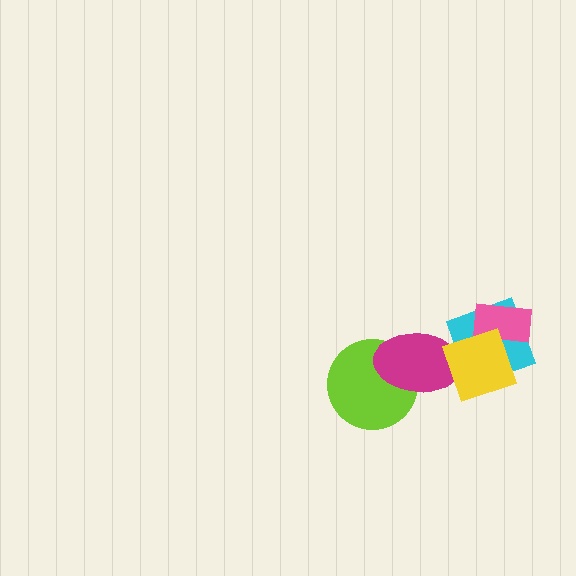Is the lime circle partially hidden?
Yes, it is partially covered by another shape.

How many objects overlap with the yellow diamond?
3 objects overlap with the yellow diamond.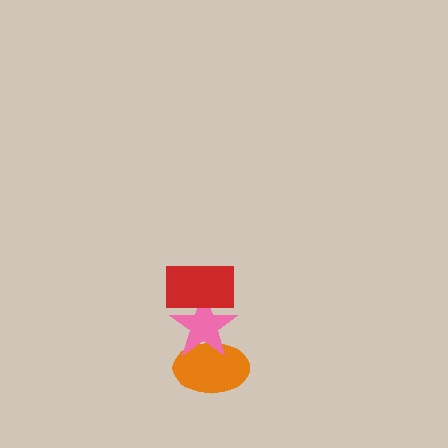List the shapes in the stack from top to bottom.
From top to bottom: the red rectangle, the pink star, the orange ellipse.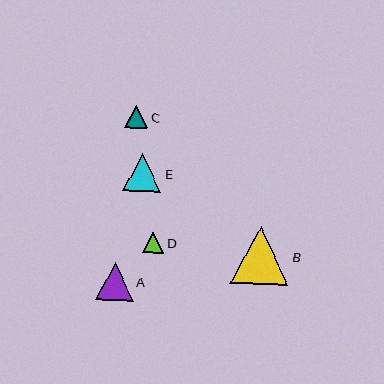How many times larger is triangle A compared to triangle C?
Triangle A is approximately 1.6 times the size of triangle C.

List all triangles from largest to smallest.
From largest to smallest: B, E, A, C, D.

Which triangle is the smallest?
Triangle D is the smallest with a size of approximately 21 pixels.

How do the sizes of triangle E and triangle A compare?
Triangle E and triangle A are approximately the same size.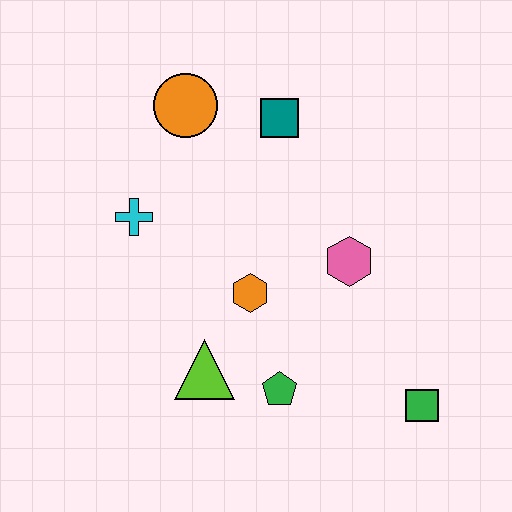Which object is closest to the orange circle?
The teal square is closest to the orange circle.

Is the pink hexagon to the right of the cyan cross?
Yes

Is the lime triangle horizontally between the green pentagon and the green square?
No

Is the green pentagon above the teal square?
No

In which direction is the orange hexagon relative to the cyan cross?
The orange hexagon is to the right of the cyan cross.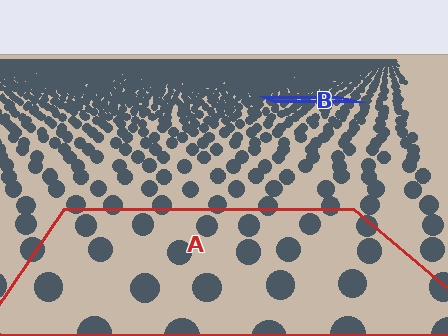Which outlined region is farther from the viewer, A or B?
Region B is farther from the viewer — the texture elements inside it appear smaller and more densely packed.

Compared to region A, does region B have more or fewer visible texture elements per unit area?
Region B has more texture elements per unit area — they are packed more densely because it is farther away.